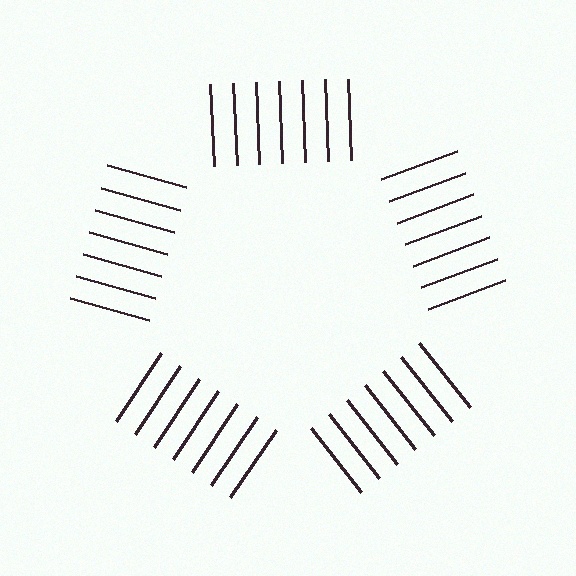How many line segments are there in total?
35 — 7 along each of the 5 edges.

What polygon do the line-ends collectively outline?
An illusory pentagon — the line segments terminate on its edges but no continuous stroke is drawn.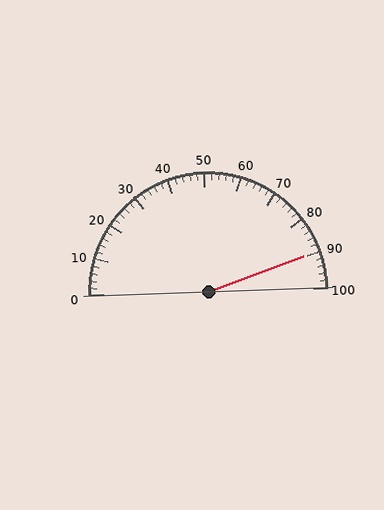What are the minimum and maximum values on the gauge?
The gauge ranges from 0 to 100.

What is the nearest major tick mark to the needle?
The nearest major tick mark is 90.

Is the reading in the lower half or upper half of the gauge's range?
The reading is in the upper half of the range (0 to 100).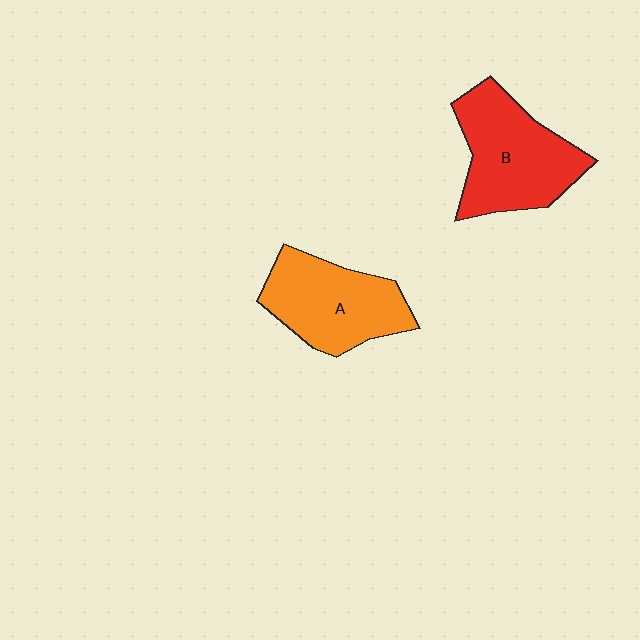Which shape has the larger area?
Shape B (red).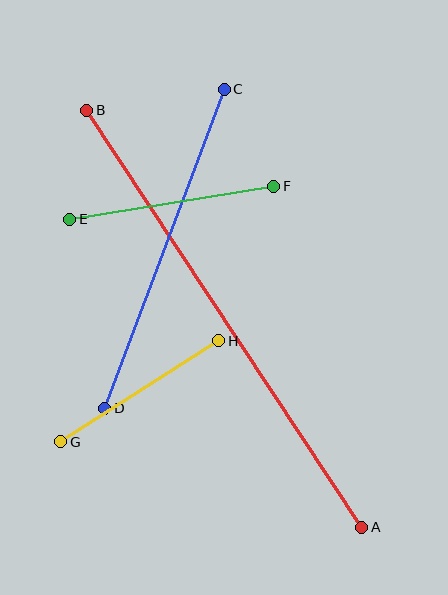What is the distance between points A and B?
The distance is approximately 500 pixels.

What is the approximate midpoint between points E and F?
The midpoint is at approximately (172, 203) pixels.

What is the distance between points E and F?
The distance is approximately 206 pixels.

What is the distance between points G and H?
The distance is approximately 188 pixels.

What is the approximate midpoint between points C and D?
The midpoint is at approximately (164, 249) pixels.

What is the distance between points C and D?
The distance is approximately 340 pixels.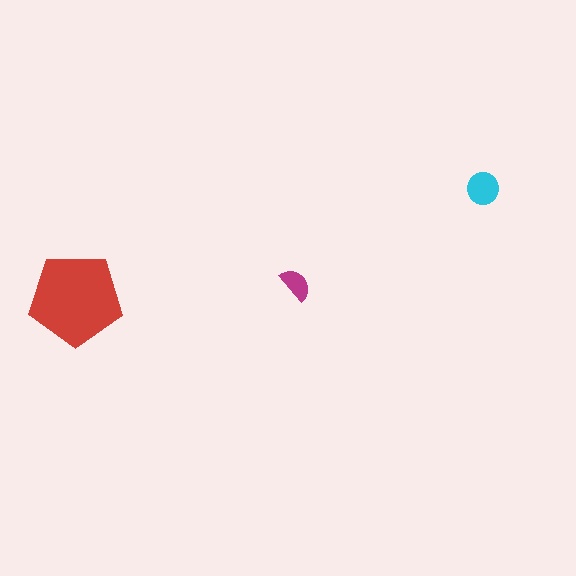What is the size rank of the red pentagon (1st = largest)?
1st.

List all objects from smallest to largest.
The magenta semicircle, the cyan circle, the red pentagon.